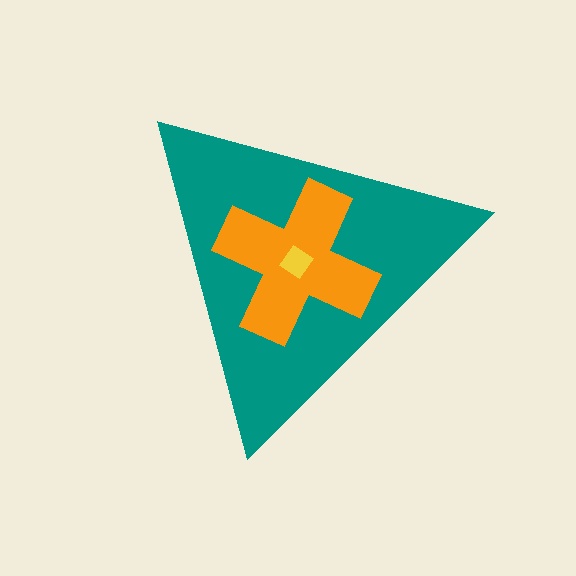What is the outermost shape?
The teal triangle.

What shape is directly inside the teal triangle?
The orange cross.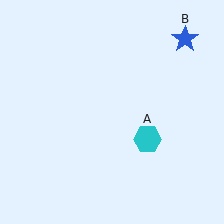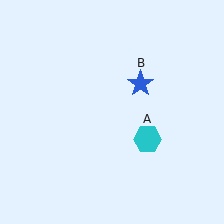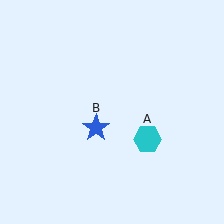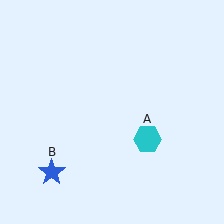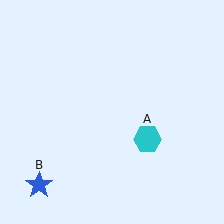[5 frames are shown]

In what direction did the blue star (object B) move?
The blue star (object B) moved down and to the left.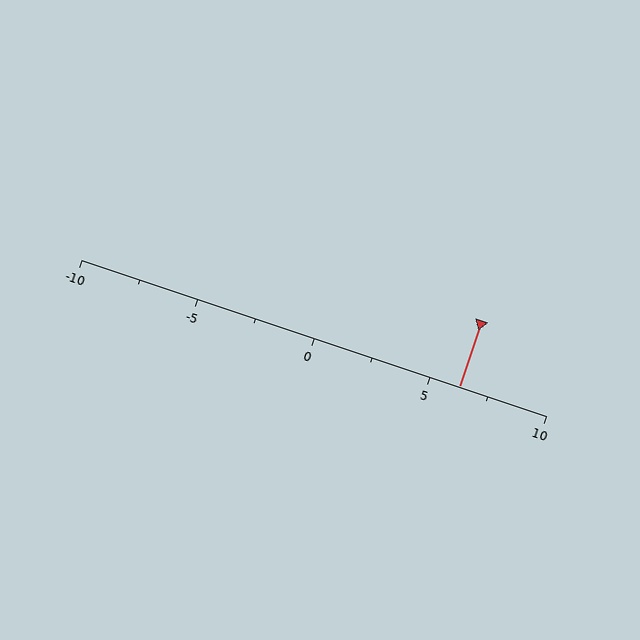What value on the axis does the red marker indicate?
The marker indicates approximately 6.2.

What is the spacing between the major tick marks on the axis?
The major ticks are spaced 5 apart.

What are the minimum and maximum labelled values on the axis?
The axis runs from -10 to 10.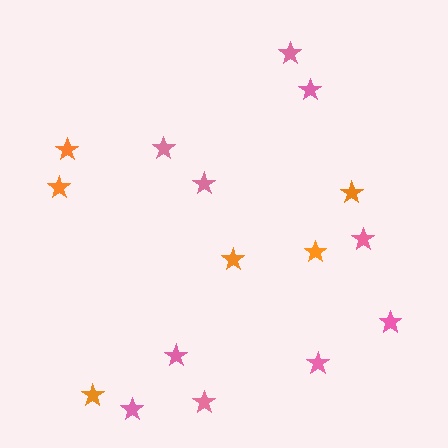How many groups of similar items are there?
There are 2 groups: one group of pink stars (10) and one group of orange stars (6).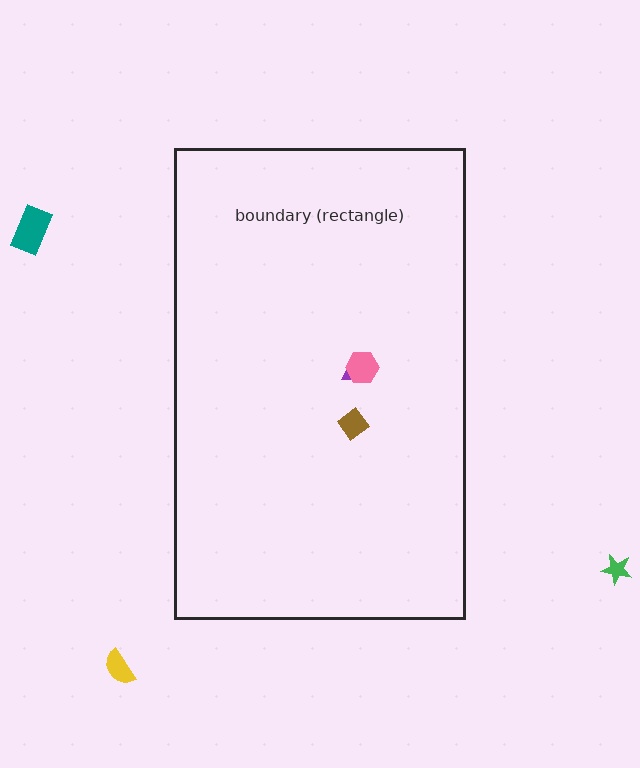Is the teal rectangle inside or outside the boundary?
Outside.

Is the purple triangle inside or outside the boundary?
Inside.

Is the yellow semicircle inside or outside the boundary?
Outside.